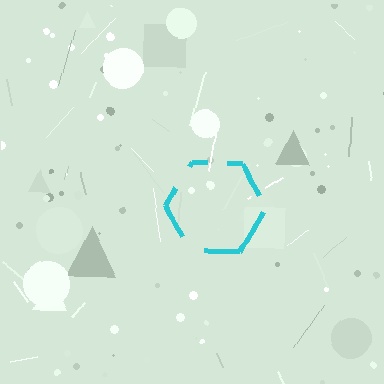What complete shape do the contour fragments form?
The contour fragments form a hexagon.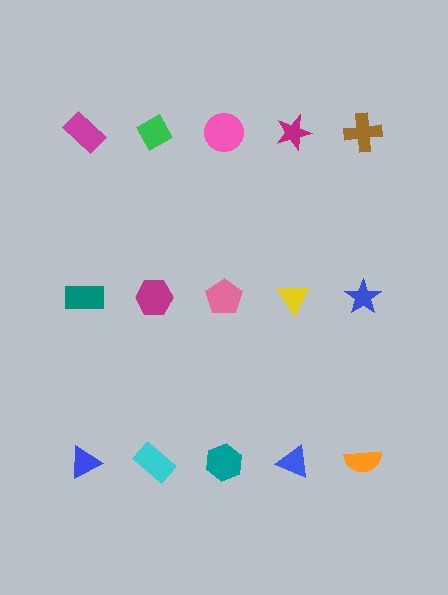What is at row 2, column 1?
A teal rectangle.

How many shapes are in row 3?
5 shapes.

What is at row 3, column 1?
A blue triangle.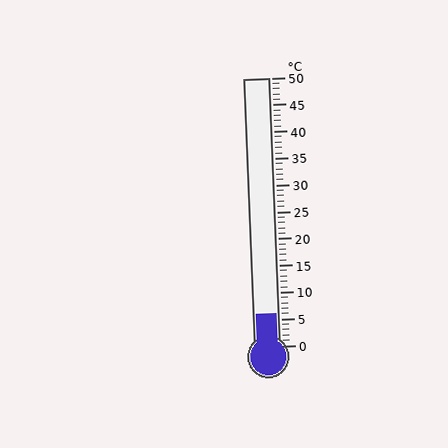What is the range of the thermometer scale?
The thermometer scale ranges from 0°C to 50°C.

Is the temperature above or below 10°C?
The temperature is below 10°C.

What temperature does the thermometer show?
The thermometer shows approximately 6°C.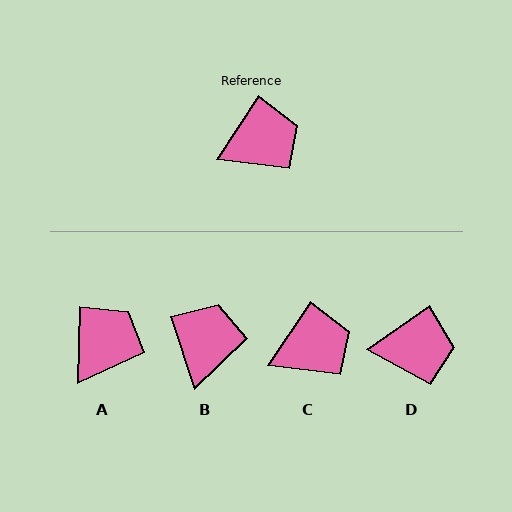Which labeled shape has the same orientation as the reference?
C.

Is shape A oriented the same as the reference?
No, it is off by about 32 degrees.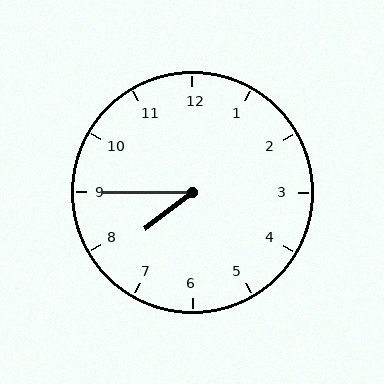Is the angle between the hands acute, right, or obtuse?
It is acute.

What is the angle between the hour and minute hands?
Approximately 38 degrees.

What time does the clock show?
7:45.